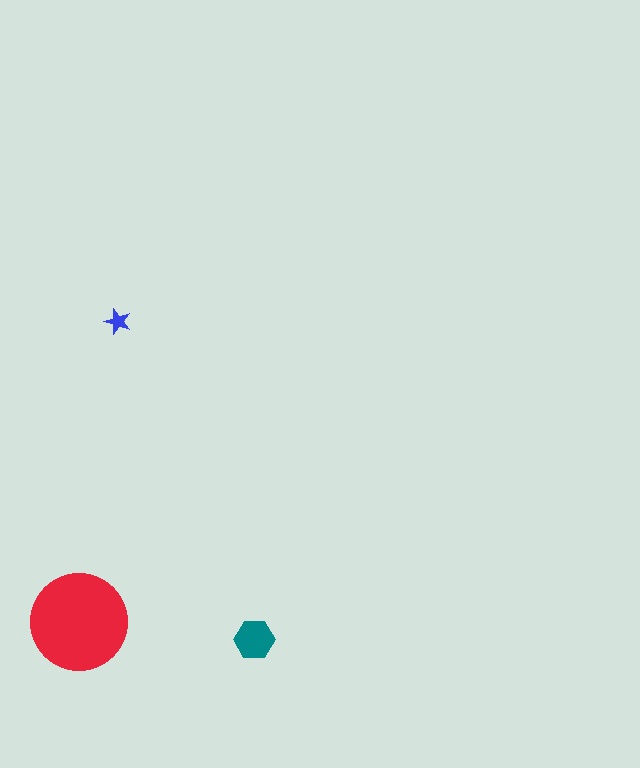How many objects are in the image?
There are 3 objects in the image.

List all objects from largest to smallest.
The red circle, the teal hexagon, the blue star.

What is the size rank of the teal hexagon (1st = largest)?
2nd.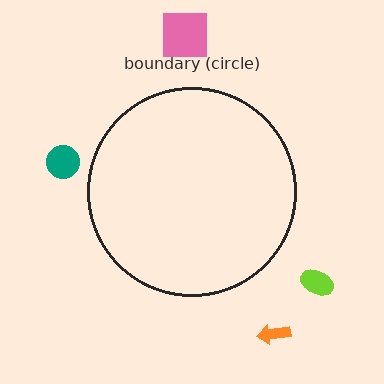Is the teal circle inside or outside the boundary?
Outside.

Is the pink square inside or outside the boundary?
Outside.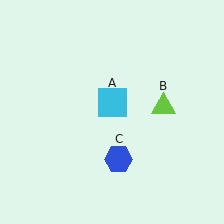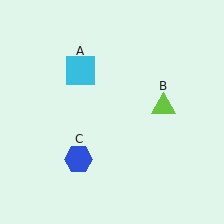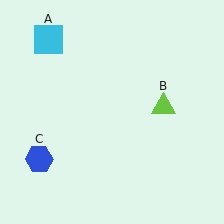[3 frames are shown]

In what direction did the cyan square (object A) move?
The cyan square (object A) moved up and to the left.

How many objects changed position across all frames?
2 objects changed position: cyan square (object A), blue hexagon (object C).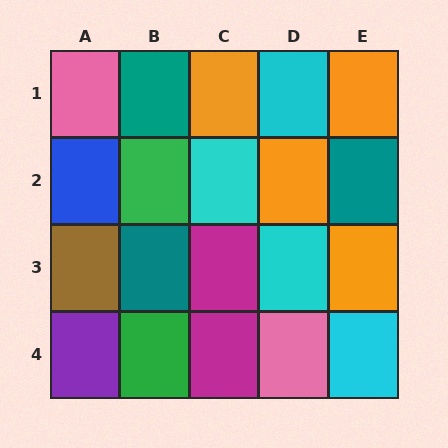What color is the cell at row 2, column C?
Cyan.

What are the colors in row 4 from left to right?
Purple, green, magenta, pink, cyan.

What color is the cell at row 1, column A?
Pink.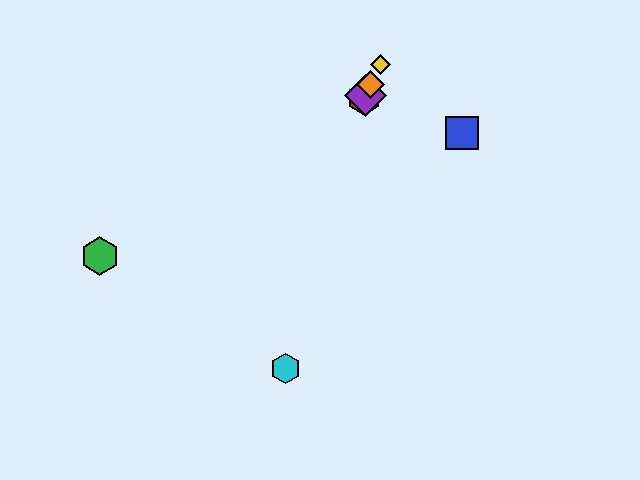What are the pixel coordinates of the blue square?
The blue square is at (462, 133).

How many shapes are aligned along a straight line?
4 shapes (the red hexagon, the yellow diamond, the purple diamond, the orange diamond) are aligned along a straight line.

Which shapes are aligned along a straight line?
The red hexagon, the yellow diamond, the purple diamond, the orange diamond are aligned along a straight line.